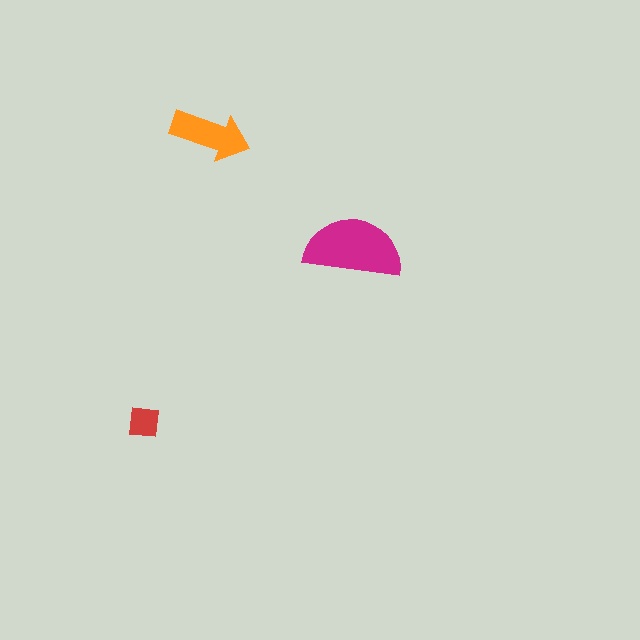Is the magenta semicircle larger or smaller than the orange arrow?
Larger.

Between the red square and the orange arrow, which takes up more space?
The orange arrow.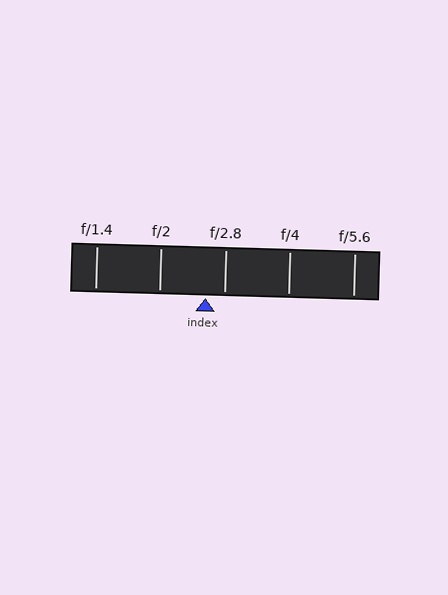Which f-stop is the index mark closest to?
The index mark is closest to f/2.8.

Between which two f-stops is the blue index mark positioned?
The index mark is between f/2 and f/2.8.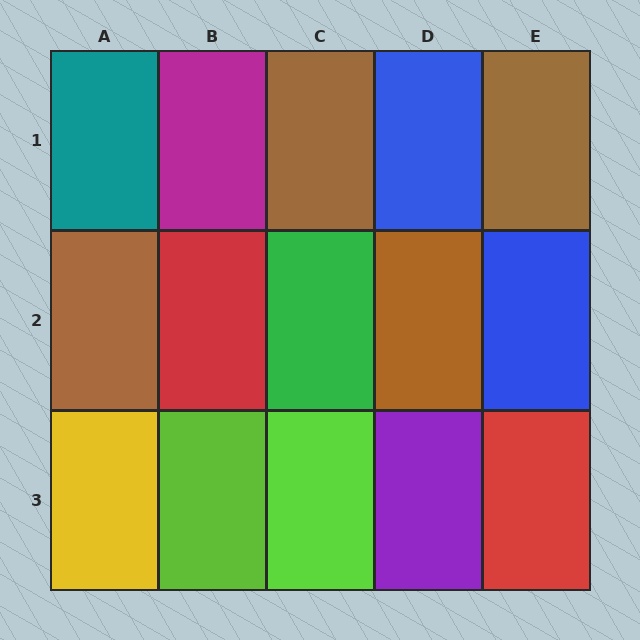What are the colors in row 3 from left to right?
Yellow, lime, lime, purple, red.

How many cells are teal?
1 cell is teal.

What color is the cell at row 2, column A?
Brown.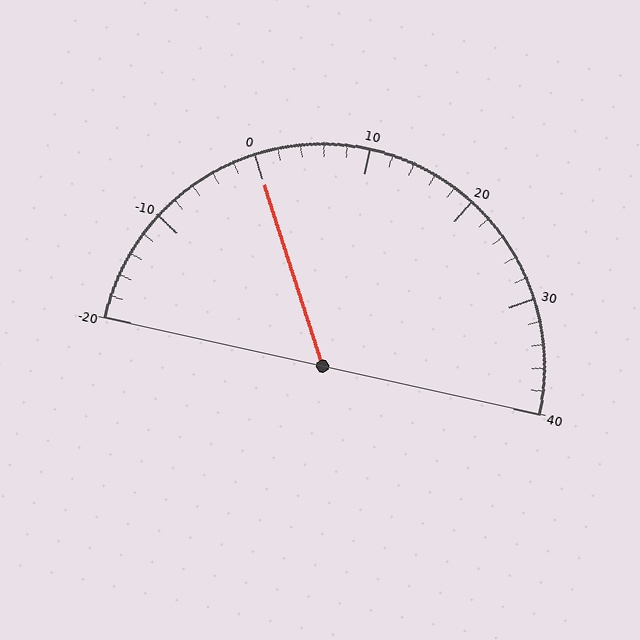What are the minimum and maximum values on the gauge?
The gauge ranges from -20 to 40.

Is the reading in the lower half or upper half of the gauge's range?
The reading is in the lower half of the range (-20 to 40).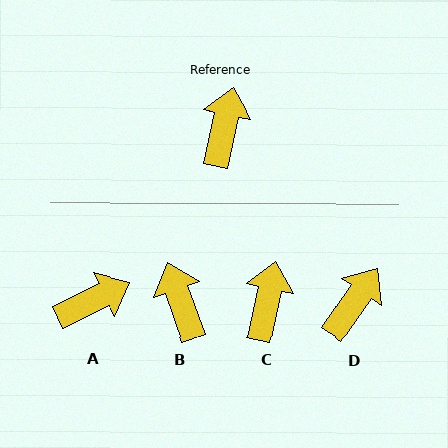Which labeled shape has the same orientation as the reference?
C.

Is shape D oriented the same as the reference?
No, it is off by about 22 degrees.